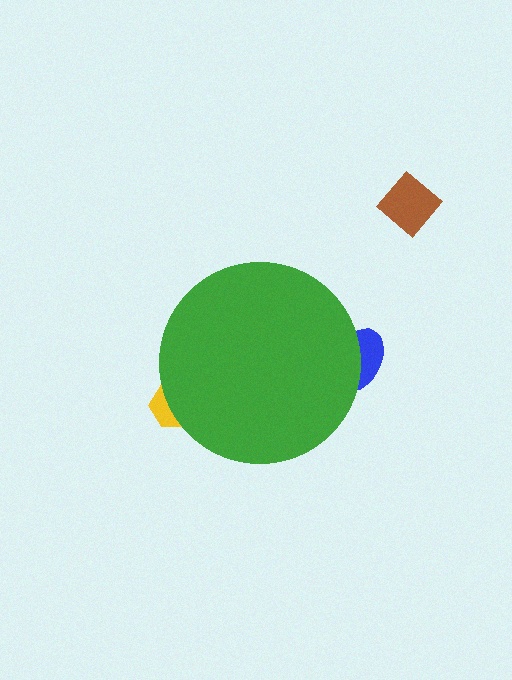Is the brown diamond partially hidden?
No, the brown diamond is fully visible.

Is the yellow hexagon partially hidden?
Yes, the yellow hexagon is partially hidden behind the green circle.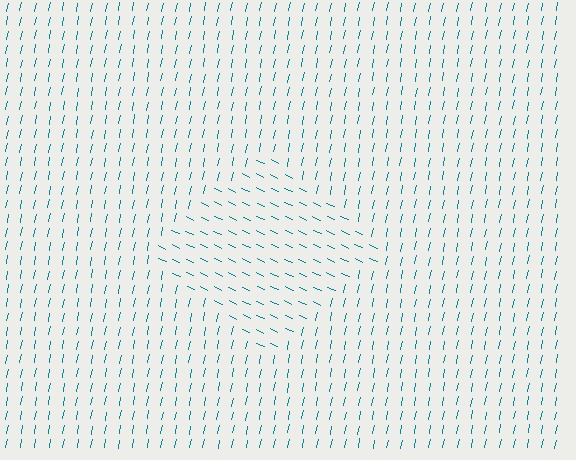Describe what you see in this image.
The image is filled with small teal line segments. A diamond region in the image has lines oriented differently from the surrounding lines, creating a visible texture boundary.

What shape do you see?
I see a diamond.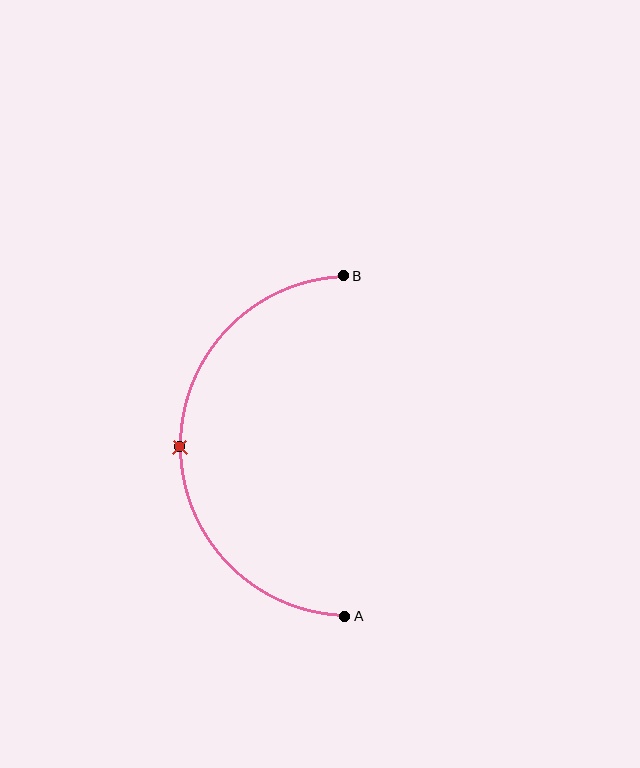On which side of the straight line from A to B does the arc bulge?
The arc bulges to the left of the straight line connecting A and B.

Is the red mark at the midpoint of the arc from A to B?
Yes. The red mark lies on the arc at equal arc-length from both A and B — it is the arc midpoint.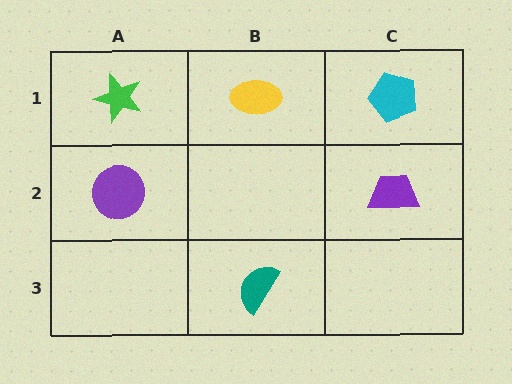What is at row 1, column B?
A yellow ellipse.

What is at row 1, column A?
A green star.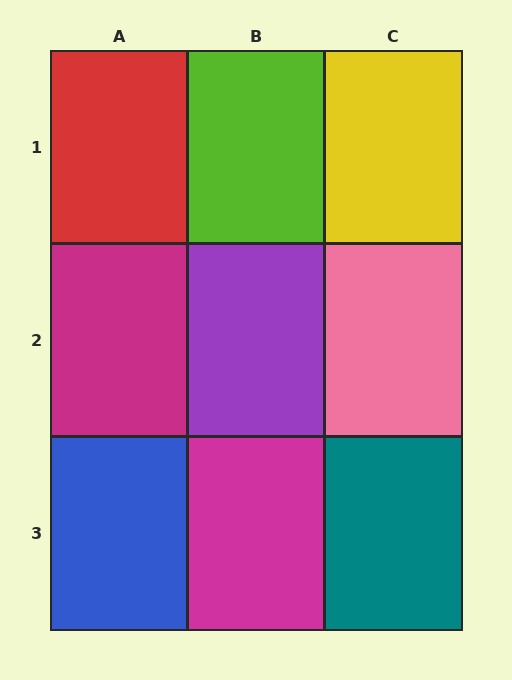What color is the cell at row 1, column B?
Lime.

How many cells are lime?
1 cell is lime.